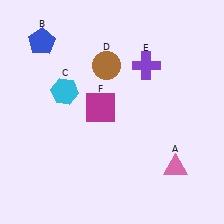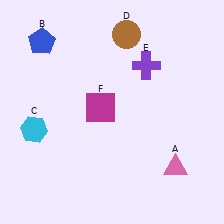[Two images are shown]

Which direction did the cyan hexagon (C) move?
The cyan hexagon (C) moved down.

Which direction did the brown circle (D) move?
The brown circle (D) moved up.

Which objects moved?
The objects that moved are: the cyan hexagon (C), the brown circle (D).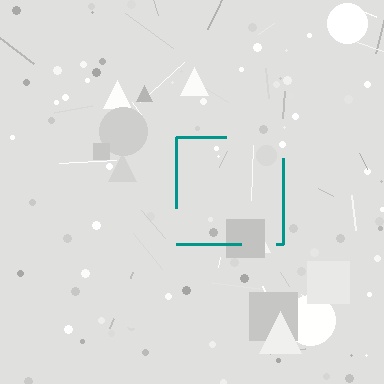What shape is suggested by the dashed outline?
The dashed outline suggests a square.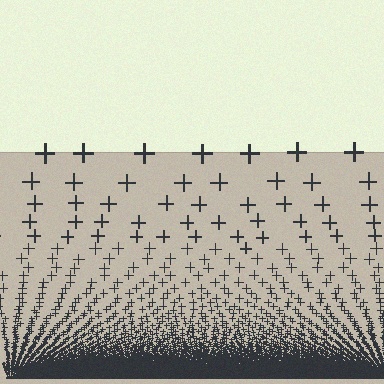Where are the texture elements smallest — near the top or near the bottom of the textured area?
Near the bottom.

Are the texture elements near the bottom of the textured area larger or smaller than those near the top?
Smaller. The gradient is inverted — elements near the bottom are smaller and denser.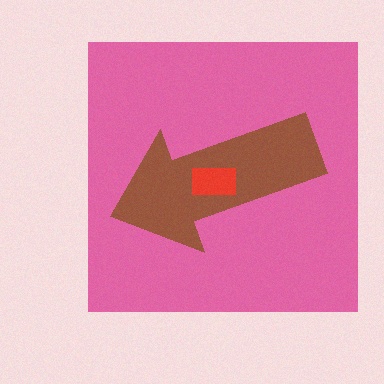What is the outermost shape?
The pink square.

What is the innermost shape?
The red rectangle.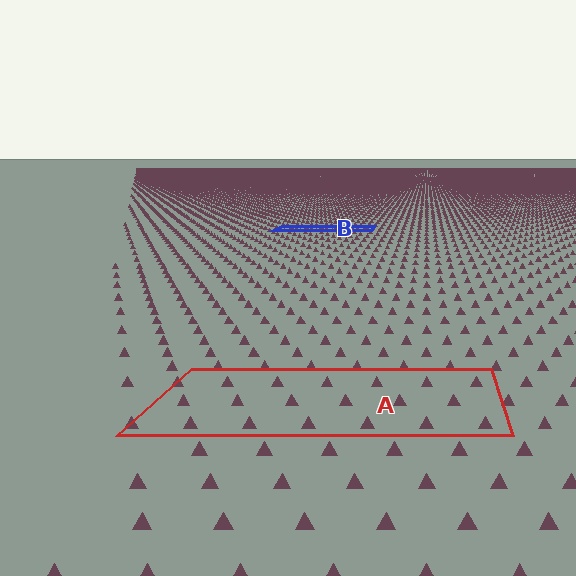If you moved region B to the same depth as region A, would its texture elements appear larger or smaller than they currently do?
They would appear larger. At a closer depth, the same texture elements are projected at a bigger on-screen size.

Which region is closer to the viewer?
Region A is closer. The texture elements there are larger and more spread out.